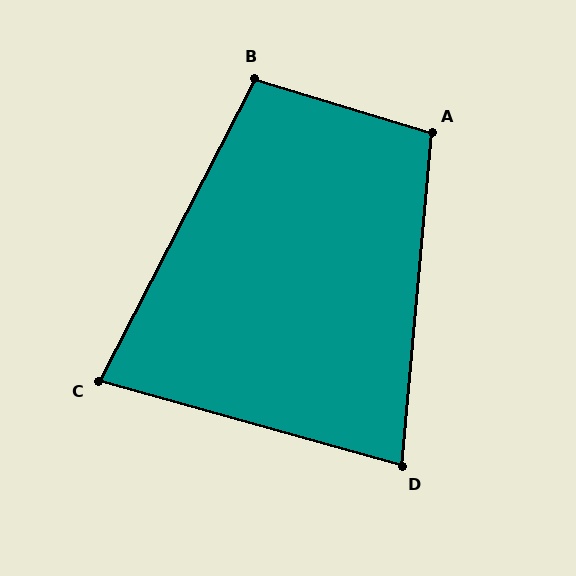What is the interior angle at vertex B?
Approximately 100 degrees (obtuse).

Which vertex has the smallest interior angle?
C, at approximately 78 degrees.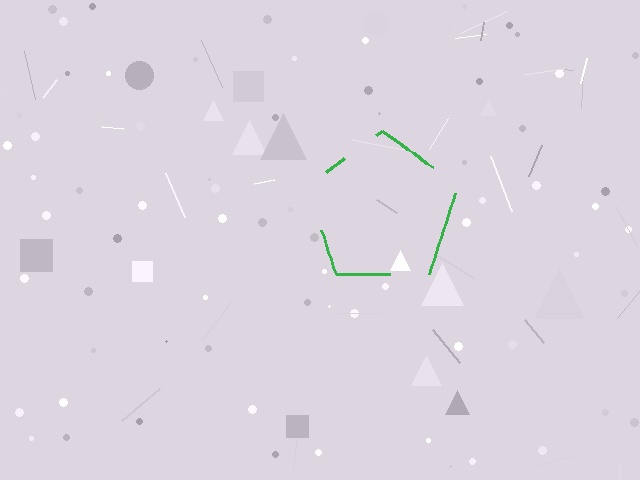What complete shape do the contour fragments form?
The contour fragments form a pentagon.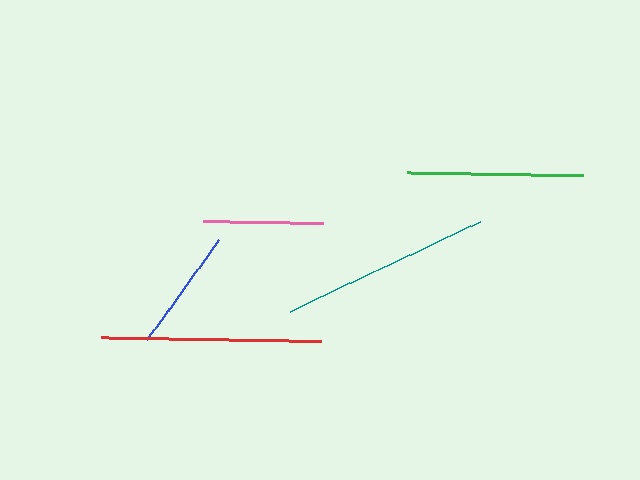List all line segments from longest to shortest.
From longest to shortest: red, teal, green, blue, pink.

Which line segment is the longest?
The red line is the longest at approximately 220 pixels.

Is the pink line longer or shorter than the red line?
The red line is longer than the pink line.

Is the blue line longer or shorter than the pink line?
The blue line is longer than the pink line.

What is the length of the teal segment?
The teal segment is approximately 210 pixels long.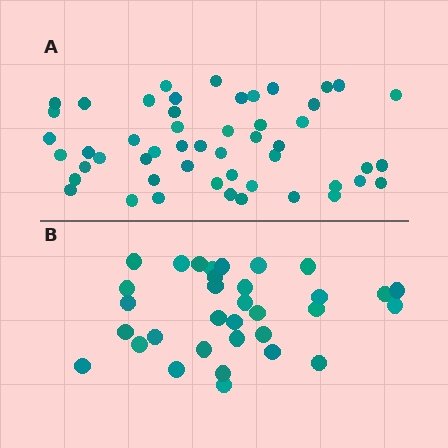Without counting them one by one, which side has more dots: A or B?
Region A (the top region) has more dots.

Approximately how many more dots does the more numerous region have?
Region A has approximately 20 more dots than region B.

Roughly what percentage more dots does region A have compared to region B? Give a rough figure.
About 55% more.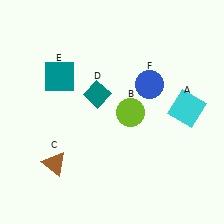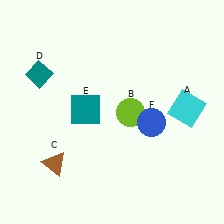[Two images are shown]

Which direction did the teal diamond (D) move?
The teal diamond (D) moved left.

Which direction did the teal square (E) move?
The teal square (E) moved down.